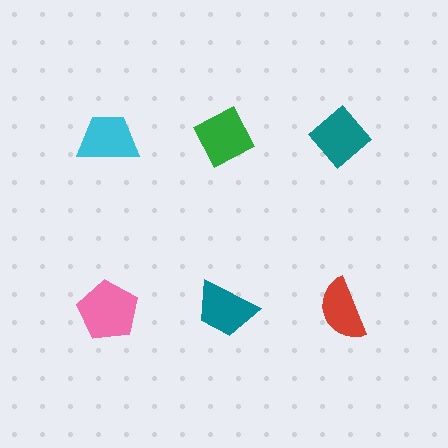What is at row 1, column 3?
A teal diamond.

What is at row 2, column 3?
A red semicircle.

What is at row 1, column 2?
A green diamond.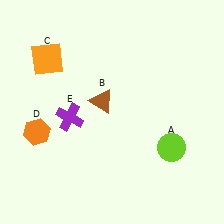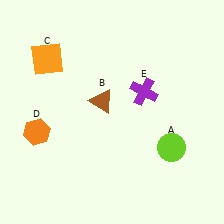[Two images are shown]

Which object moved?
The purple cross (E) moved right.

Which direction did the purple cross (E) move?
The purple cross (E) moved right.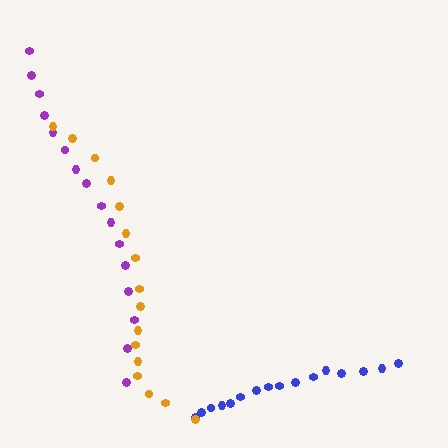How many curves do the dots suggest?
There are 3 distinct paths.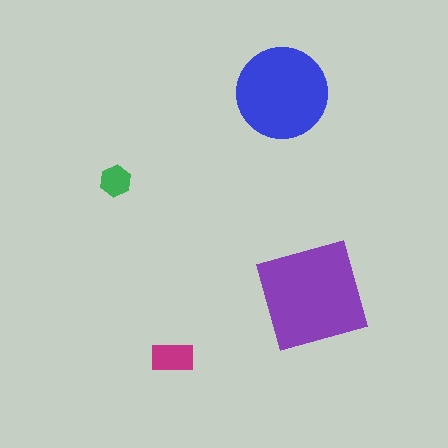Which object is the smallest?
The green hexagon.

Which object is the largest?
The purple square.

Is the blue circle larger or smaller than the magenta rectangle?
Larger.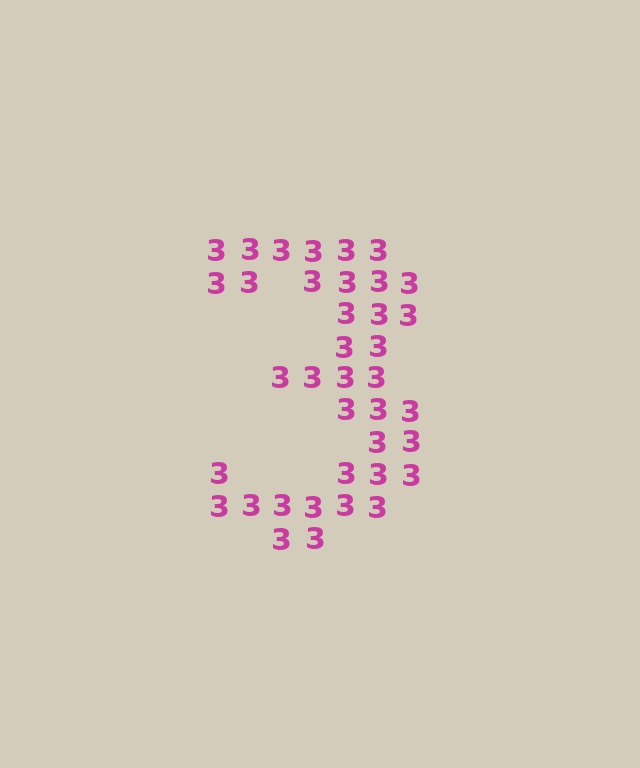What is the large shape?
The large shape is the digit 3.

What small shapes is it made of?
It is made of small digit 3's.